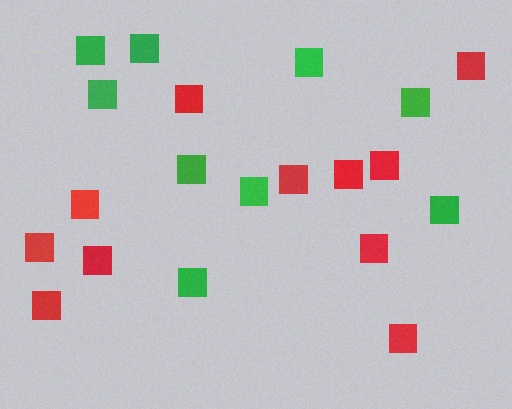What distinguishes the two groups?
There are 2 groups: one group of green squares (9) and one group of red squares (11).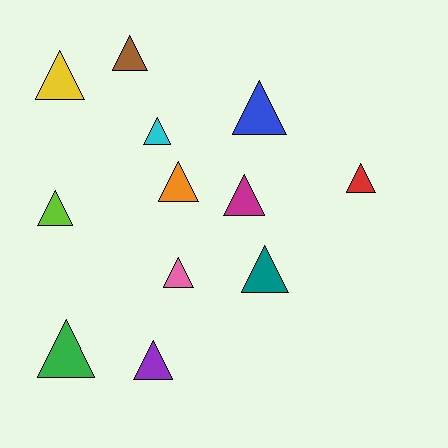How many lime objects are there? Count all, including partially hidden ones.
There is 1 lime object.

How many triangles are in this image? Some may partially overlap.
There are 12 triangles.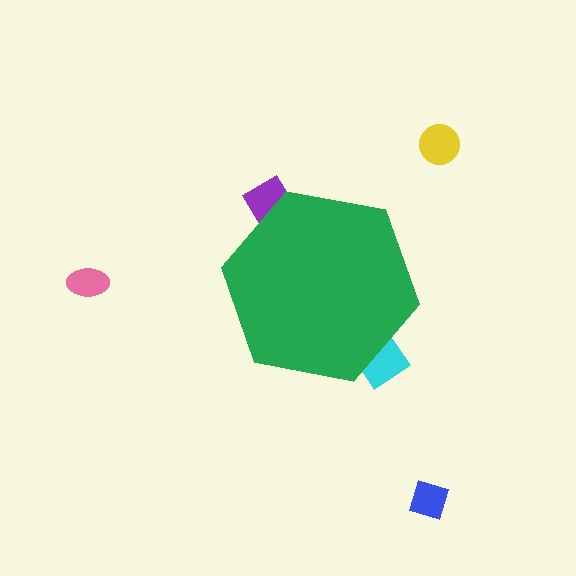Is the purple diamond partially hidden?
Yes, the purple diamond is partially hidden behind the green hexagon.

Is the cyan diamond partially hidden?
Yes, the cyan diamond is partially hidden behind the green hexagon.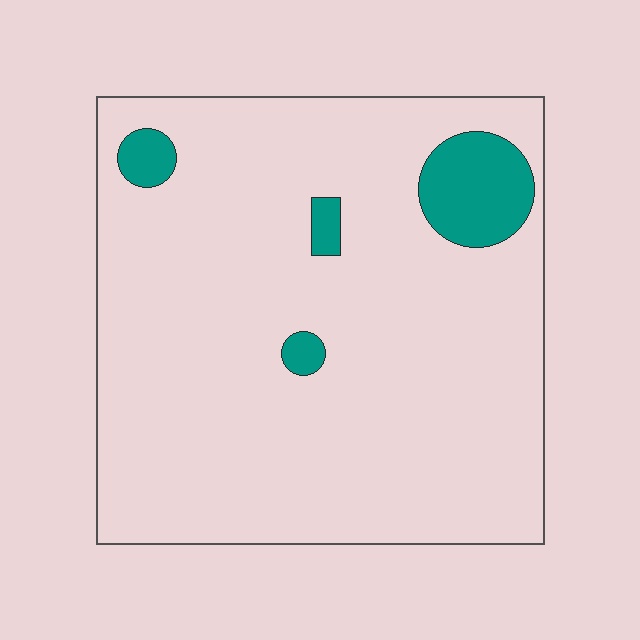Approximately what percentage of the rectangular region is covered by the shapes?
Approximately 10%.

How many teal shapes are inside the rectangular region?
4.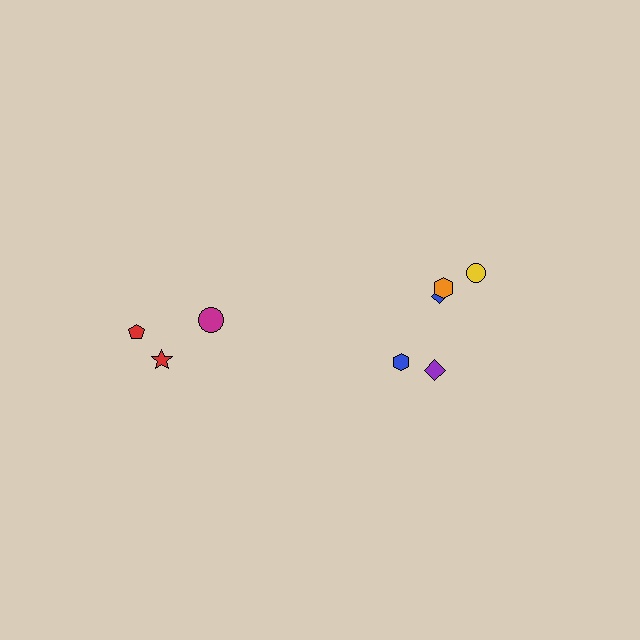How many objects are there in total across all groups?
There are 8 objects.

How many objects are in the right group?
There are 5 objects.